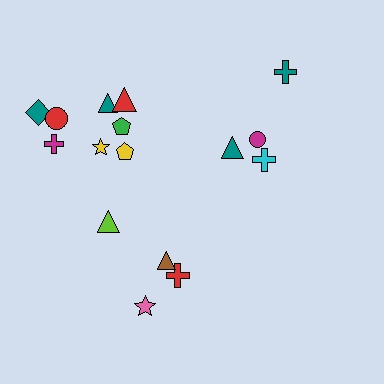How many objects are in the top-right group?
There are 4 objects.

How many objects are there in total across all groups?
There are 16 objects.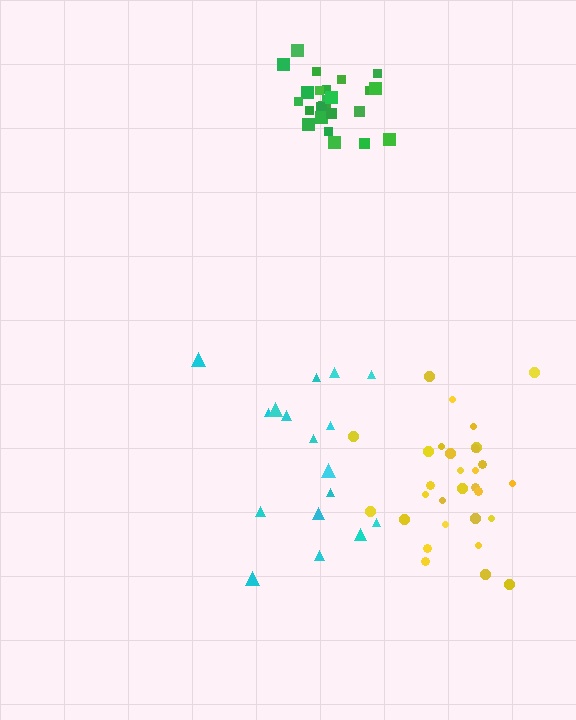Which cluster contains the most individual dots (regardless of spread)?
Yellow (30).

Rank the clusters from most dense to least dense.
green, yellow, cyan.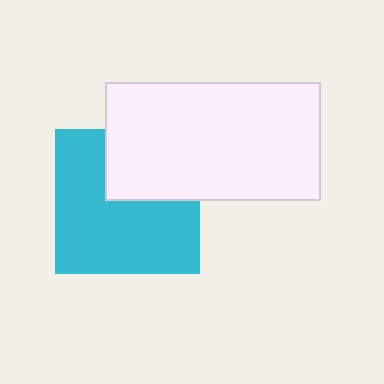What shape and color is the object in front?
The object in front is a white rectangle.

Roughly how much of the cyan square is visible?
Most of it is visible (roughly 67%).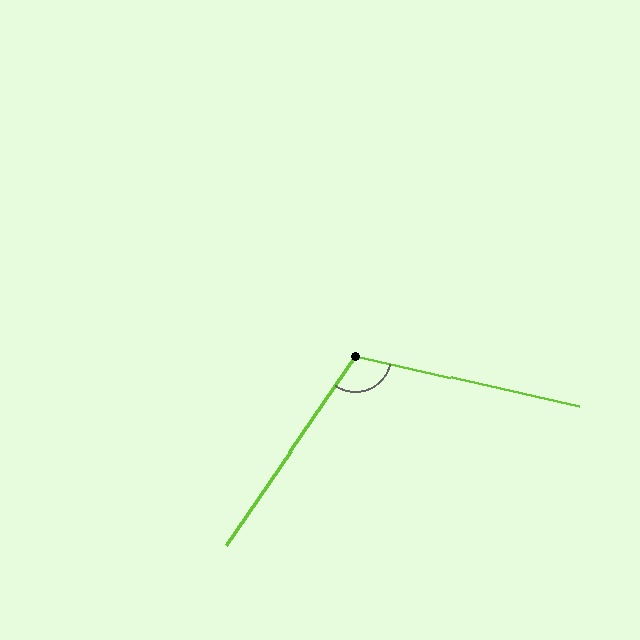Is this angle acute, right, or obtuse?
It is obtuse.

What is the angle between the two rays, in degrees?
Approximately 112 degrees.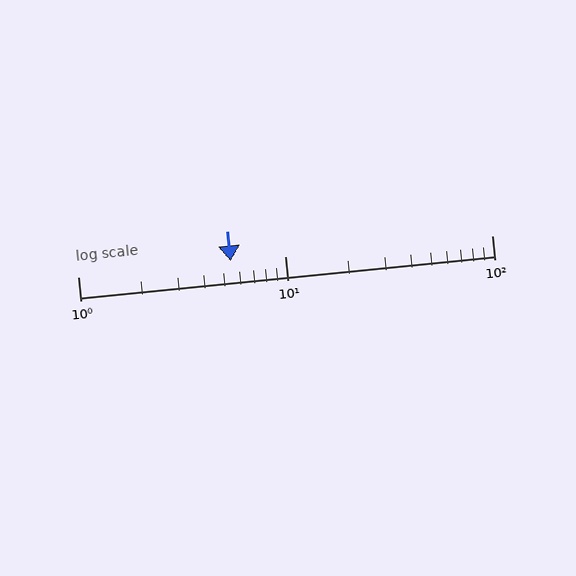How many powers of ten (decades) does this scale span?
The scale spans 2 decades, from 1 to 100.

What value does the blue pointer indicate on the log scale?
The pointer indicates approximately 5.5.